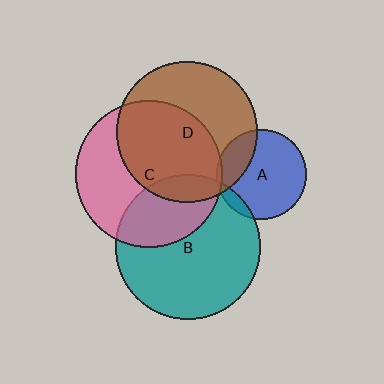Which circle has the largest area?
Circle C (pink).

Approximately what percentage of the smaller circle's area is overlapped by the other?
Approximately 30%.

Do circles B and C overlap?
Yes.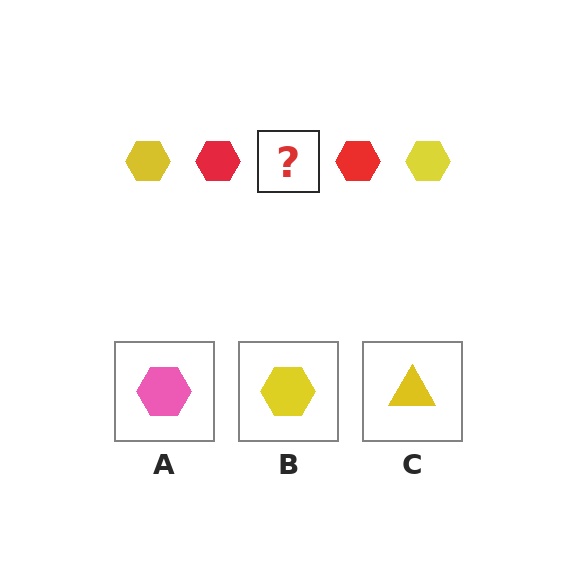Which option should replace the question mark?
Option B.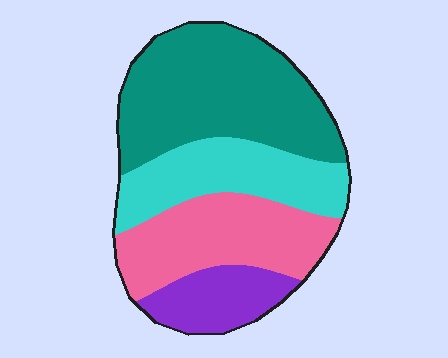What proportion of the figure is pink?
Pink takes up about one quarter (1/4) of the figure.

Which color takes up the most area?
Teal, at roughly 40%.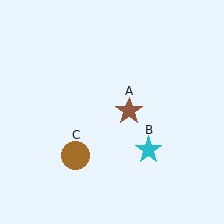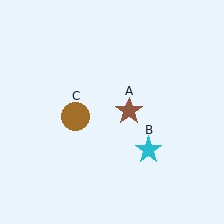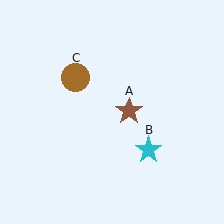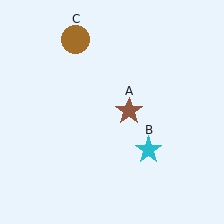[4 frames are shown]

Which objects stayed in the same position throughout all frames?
Brown star (object A) and cyan star (object B) remained stationary.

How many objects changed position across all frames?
1 object changed position: brown circle (object C).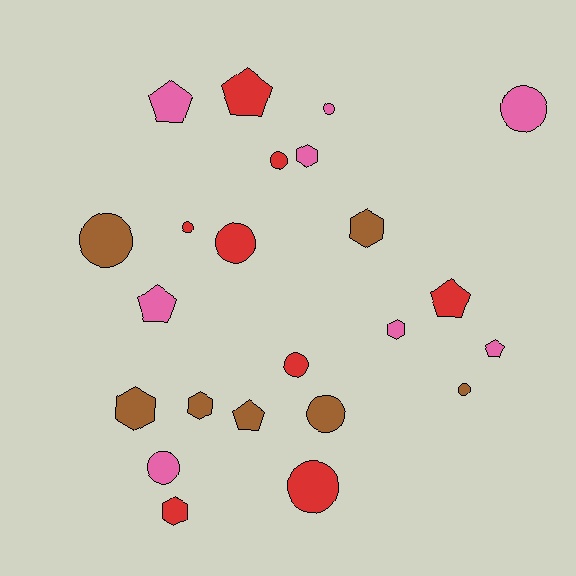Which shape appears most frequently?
Circle, with 11 objects.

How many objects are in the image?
There are 23 objects.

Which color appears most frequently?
Pink, with 8 objects.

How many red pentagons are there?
There are 2 red pentagons.